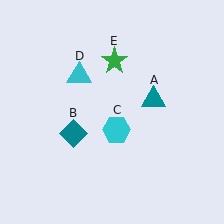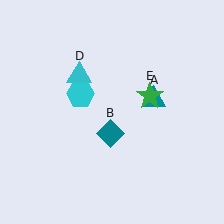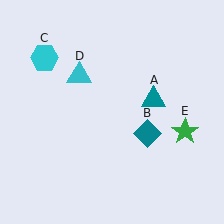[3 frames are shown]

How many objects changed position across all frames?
3 objects changed position: teal diamond (object B), cyan hexagon (object C), green star (object E).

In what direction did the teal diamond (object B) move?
The teal diamond (object B) moved right.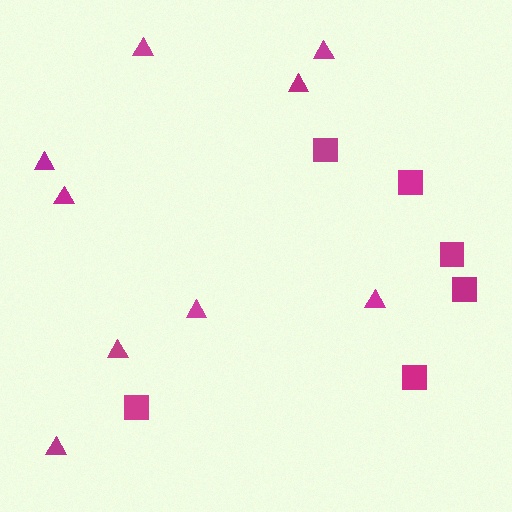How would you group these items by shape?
There are 2 groups: one group of squares (6) and one group of triangles (9).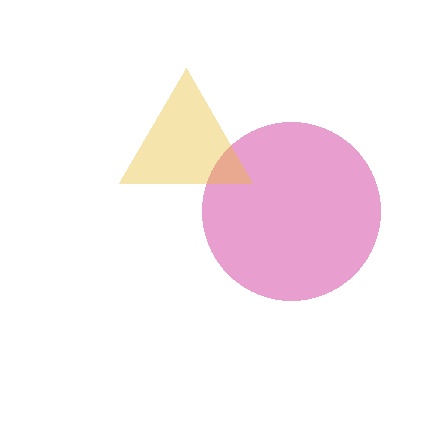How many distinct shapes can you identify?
There are 2 distinct shapes: a magenta circle, a yellow triangle.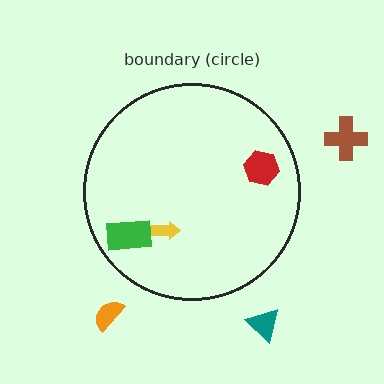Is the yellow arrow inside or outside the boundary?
Inside.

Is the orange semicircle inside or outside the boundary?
Outside.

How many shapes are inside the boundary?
3 inside, 3 outside.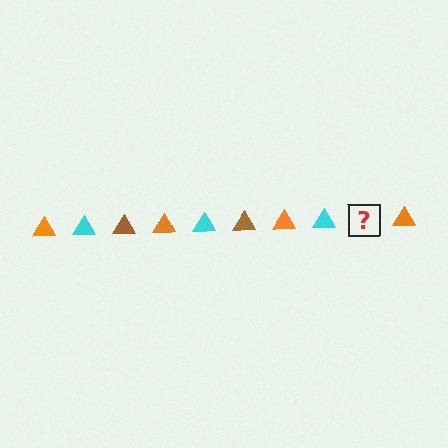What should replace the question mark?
The question mark should be replaced with a brown triangle.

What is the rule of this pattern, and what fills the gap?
The rule is that the pattern cycles through orange, cyan, brown triangles. The gap should be filled with a brown triangle.